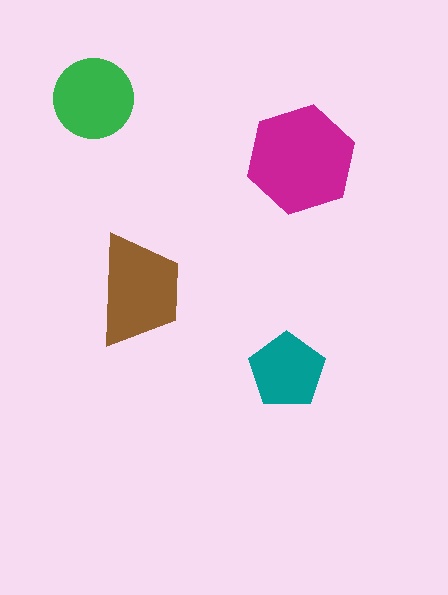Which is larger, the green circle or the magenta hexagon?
The magenta hexagon.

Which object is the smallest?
The teal pentagon.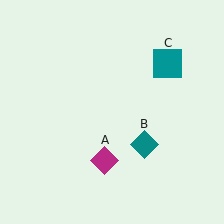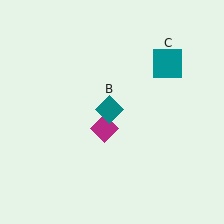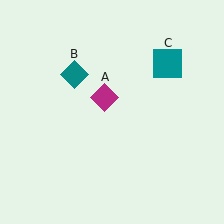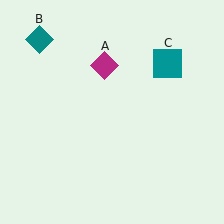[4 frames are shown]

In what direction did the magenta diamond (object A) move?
The magenta diamond (object A) moved up.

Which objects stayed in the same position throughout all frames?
Teal square (object C) remained stationary.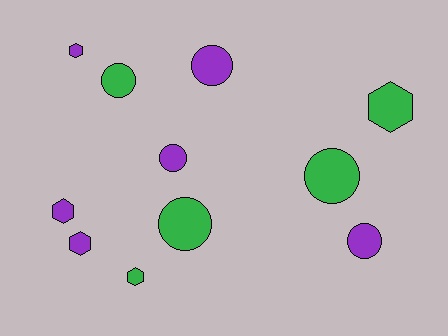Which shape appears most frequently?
Circle, with 6 objects.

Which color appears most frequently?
Purple, with 6 objects.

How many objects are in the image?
There are 11 objects.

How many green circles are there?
There are 3 green circles.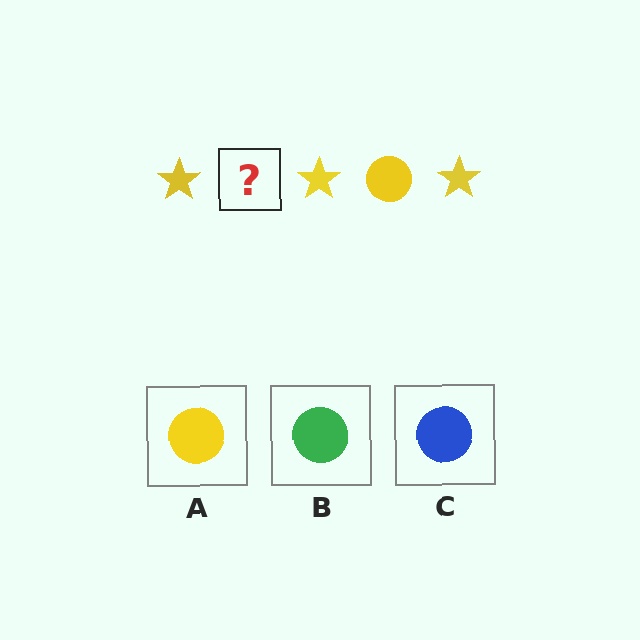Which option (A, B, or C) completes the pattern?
A.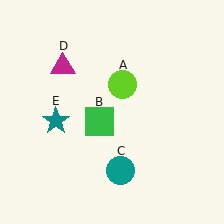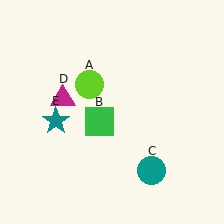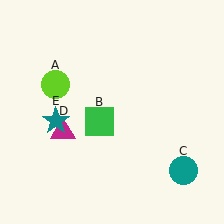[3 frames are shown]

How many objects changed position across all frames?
3 objects changed position: lime circle (object A), teal circle (object C), magenta triangle (object D).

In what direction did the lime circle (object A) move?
The lime circle (object A) moved left.